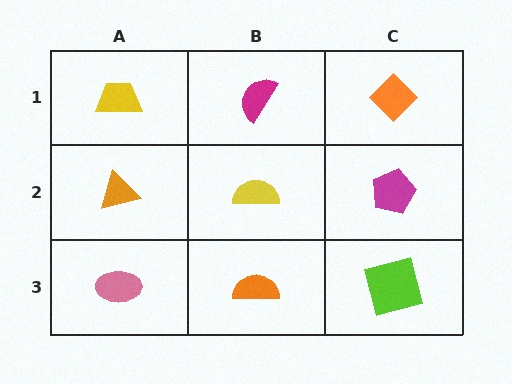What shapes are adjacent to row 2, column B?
A magenta semicircle (row 1, column B), an orange semicircle (row 3, column B), an orange triangle (row 2, column A), a magenta pentagon (row 2, column C).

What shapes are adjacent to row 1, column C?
A magenta pentagon (row 2, column C), a magenta semicircle (row 1, column B).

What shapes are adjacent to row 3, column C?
A magenta pentagon (row 2, column C), an orange semicircle (row 3, column B).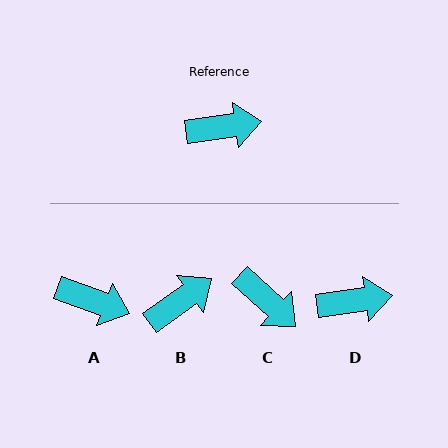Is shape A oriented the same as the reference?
No, it is off by about 28 degrees.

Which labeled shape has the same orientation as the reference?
D.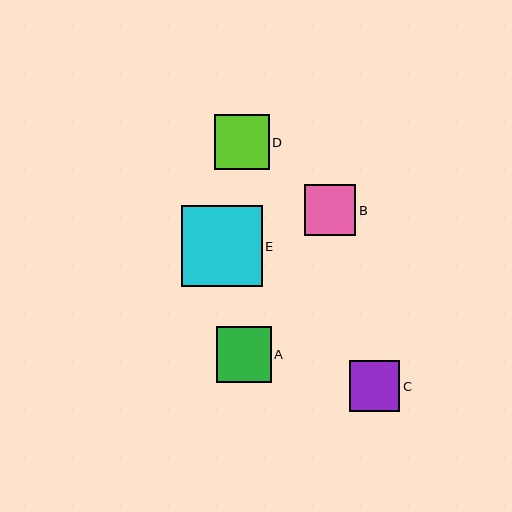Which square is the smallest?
Square C is the smallest with a size of approximately 51 pixels.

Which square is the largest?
Square E is the largest with a size of approximately 81 pixels.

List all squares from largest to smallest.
From largest to smallest: E, A, D, B, C.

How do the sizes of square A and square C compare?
Square A and square C are approximately the same size.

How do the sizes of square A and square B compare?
Square A and square B are approximately the same size.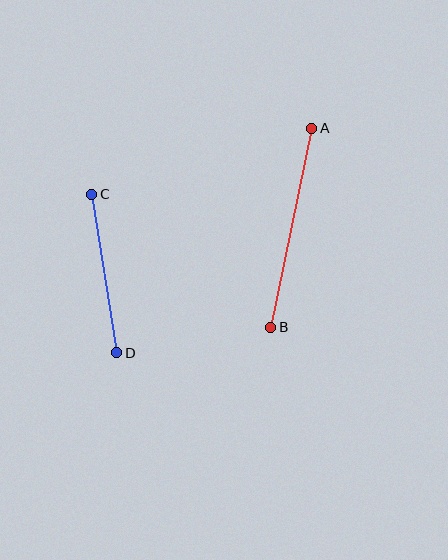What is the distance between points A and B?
The distance is approximately 203 pixels.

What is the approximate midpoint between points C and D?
The midpoint is at approximately (104, 274) pixels.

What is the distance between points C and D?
The distance is approximately 160 pixels.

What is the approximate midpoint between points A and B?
The midpoint is at approximately (291, 228) pixels.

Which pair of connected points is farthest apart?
Points A and B are farthest apart.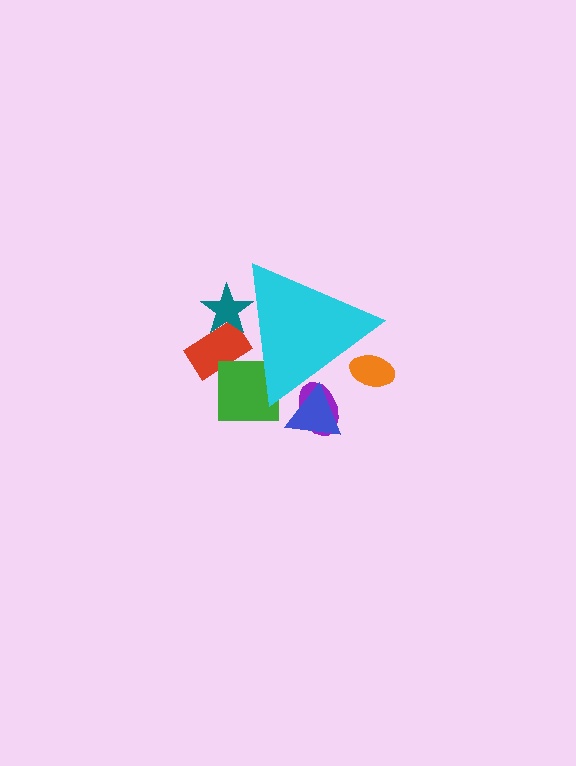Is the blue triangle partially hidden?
Yes, the blue triangle is partially hidden behind the cyan triangle.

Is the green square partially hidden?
Yes, the green square is partially hidden behind the cyan triangle.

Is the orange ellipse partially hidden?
Yes, the orange ellipse is partially hidden behind the cyan triangle.